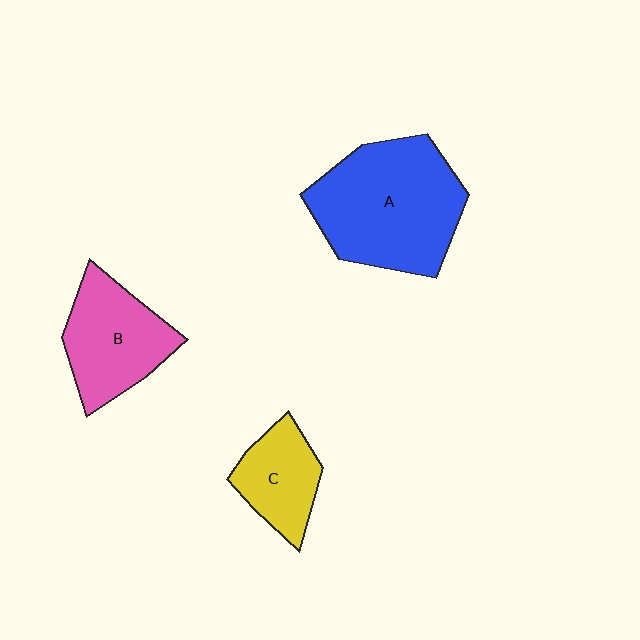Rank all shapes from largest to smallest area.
From largest to smallest: A (blue), B (pink), C (yellow).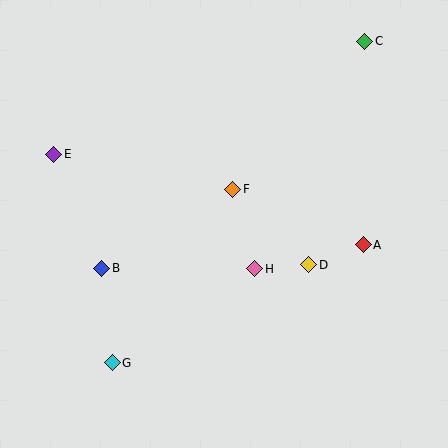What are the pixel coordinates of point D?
Point D is at (309, 265).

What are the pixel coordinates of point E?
Point E is at (54, 154).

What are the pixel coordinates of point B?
Point B is at (102, 268).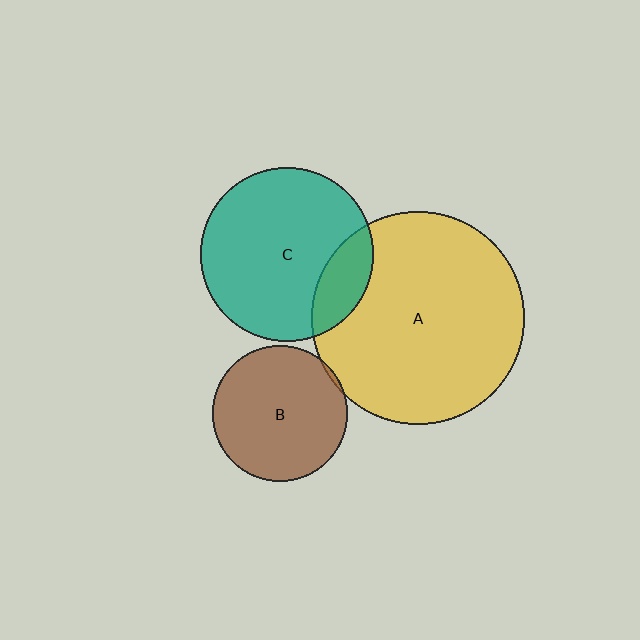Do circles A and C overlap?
Yes.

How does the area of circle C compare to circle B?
Approximately 1.6 times.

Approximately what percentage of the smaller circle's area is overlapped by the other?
Approximately 15%.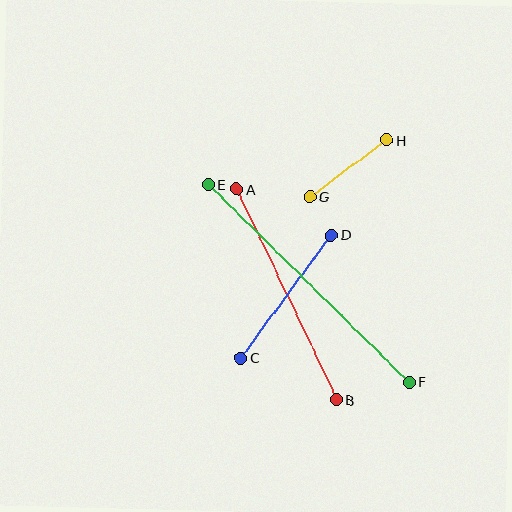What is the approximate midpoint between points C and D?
The midpoint is at approximately (286, 297) pixels.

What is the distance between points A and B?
The distance is approximately 233 pixels.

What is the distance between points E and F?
The distance is approximately 282 pixels.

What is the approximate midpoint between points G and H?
The midpoint is at approximately (348, 168) pixels.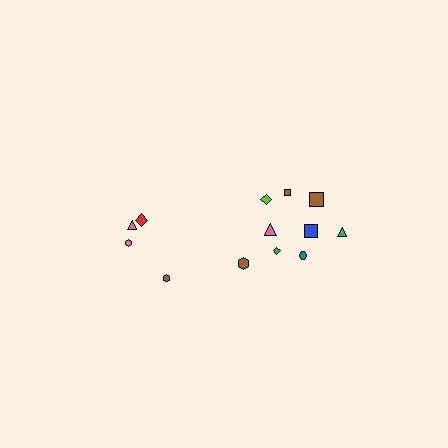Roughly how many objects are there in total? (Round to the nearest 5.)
Roughly 15 objects in total.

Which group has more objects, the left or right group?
The right group.